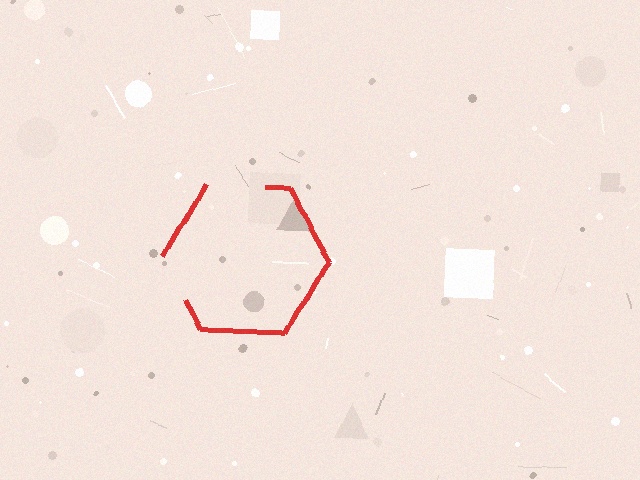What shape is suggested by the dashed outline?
The dashed outline suggests a hexagon.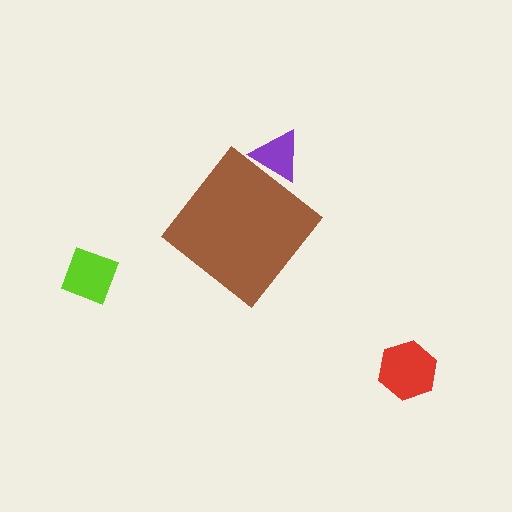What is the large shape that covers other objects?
A brown diamond.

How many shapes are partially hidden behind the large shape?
1 shape is partially hidden.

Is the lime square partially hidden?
No, the lime square is fully visible.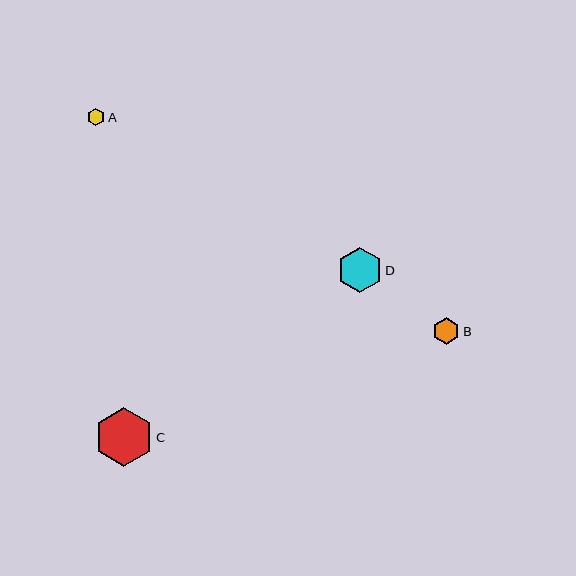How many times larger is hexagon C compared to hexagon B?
Hexagon C is approximately 2.1 times the size of hexagon B.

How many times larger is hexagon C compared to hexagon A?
Hexagon C is approximately 3.3 times the size of hexagon A.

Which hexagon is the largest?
Hexagon C is the largest with a size of approximately 59 pixels.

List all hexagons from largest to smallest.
From largest to smallest: C, D, B, A.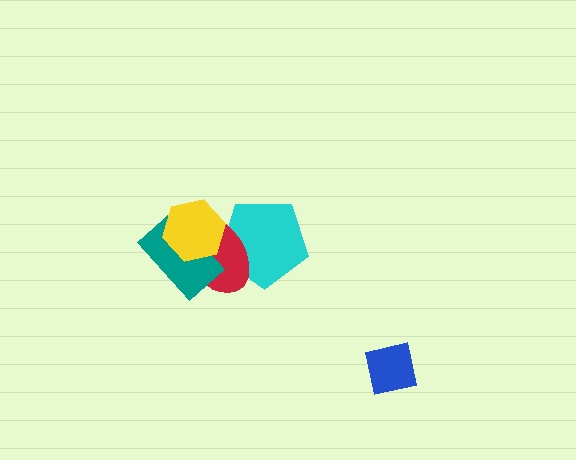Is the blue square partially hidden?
No, no other shape covers it.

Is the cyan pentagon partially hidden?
Yes, it is partially covered by another shape.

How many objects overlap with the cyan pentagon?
2 objects overlap with the cyan pentagon.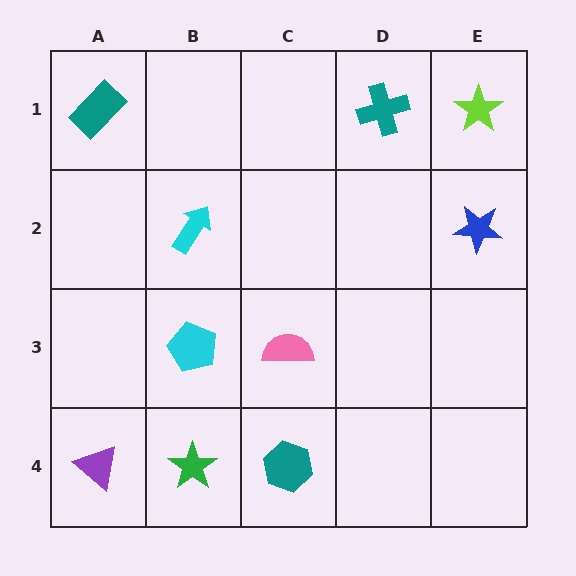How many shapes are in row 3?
2 shapes.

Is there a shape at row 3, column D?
No, that cell is empty.